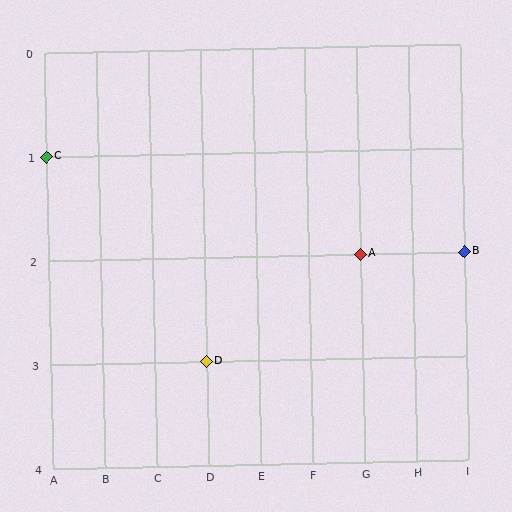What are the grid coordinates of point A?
Point A is at grid coordinates (G, 2).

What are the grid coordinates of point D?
Point D is at grid coordinates (D, 3).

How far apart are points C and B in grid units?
Points C and B are 8 columns and 1 row apart (about 8.1 grid units diagonally).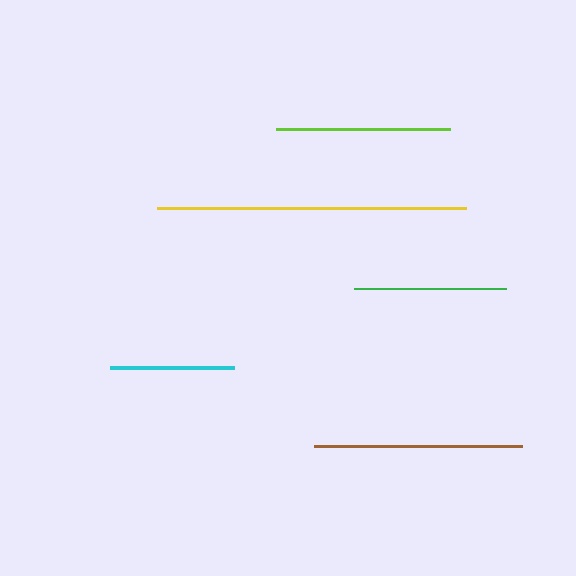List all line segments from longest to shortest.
From longest to shortest: yellow, brown, lime, green, cyan.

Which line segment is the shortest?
The cyan line is the shortest at approximately 124 pixels.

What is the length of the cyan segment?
The cyan segment is approximately 124 pixels long.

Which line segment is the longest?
The yellow line is the longest at approximately 309 pixels.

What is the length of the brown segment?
The brown segment is approximately 208 pixels long.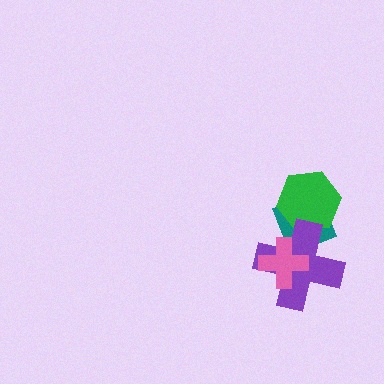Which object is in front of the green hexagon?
The purple cross is in front of the green hexagon.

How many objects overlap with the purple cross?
3 objects overlap with the purple cross.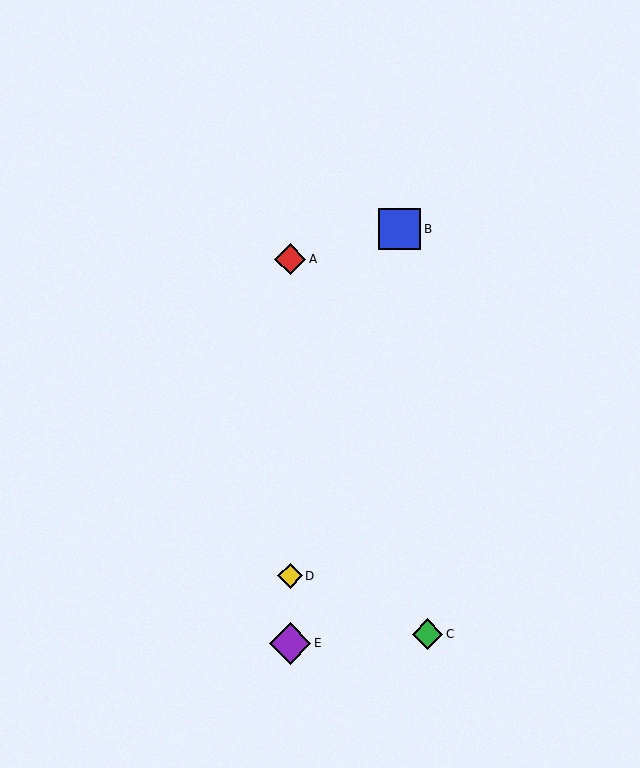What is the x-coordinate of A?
Object A is at x≈290.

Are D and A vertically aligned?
Yes, both are at x≈290.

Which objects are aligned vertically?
Objects A, D, E are aligned vertically.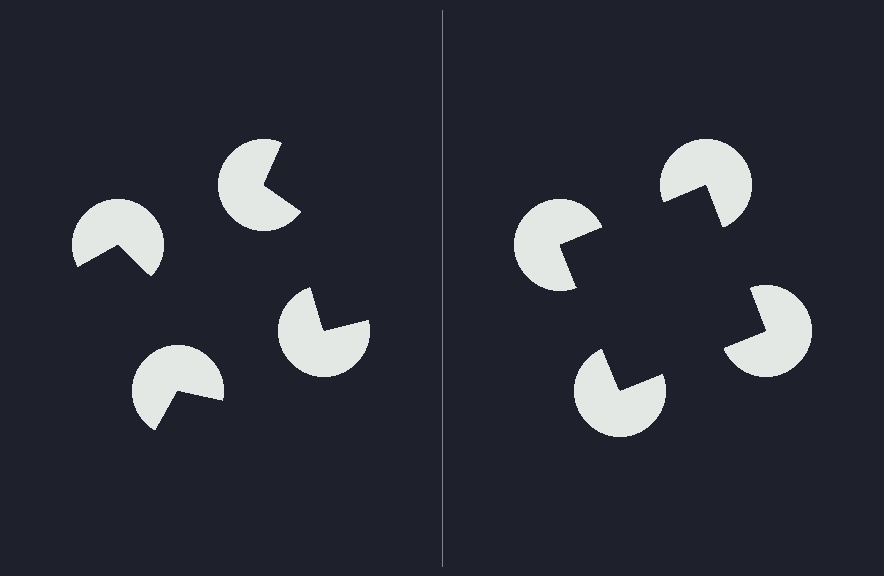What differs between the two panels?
The pac-man discs are positioned identically on both sides; only the wedge orientations differ. On the right they align to a square; on the left they are misaligned.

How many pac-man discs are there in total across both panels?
8 — 4 on each side.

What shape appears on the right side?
An illusory square.